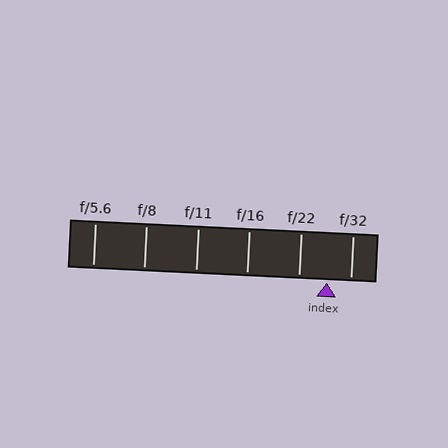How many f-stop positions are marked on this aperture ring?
There are 6 f-stop positions marked.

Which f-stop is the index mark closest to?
The index mark is closest to f/32.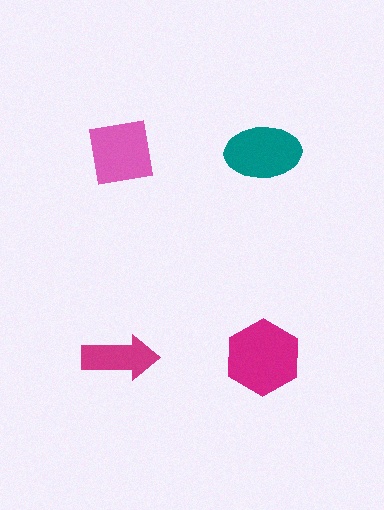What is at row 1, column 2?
A teal ellipse.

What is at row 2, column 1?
A magenta arrow.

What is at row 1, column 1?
A pink square.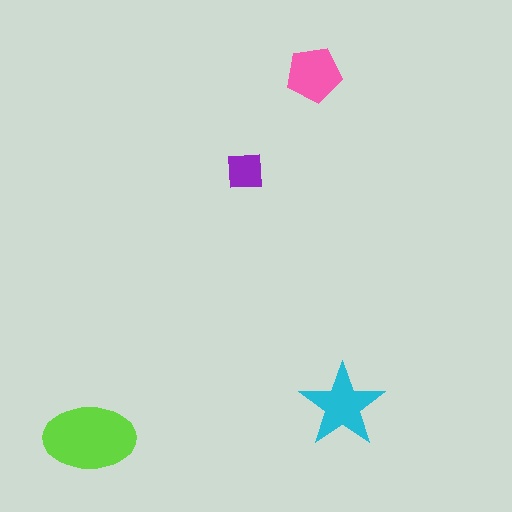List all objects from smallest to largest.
The purple square, the pink pentagon, the cyan star, the lime ellipse.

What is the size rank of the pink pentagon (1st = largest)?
3rd.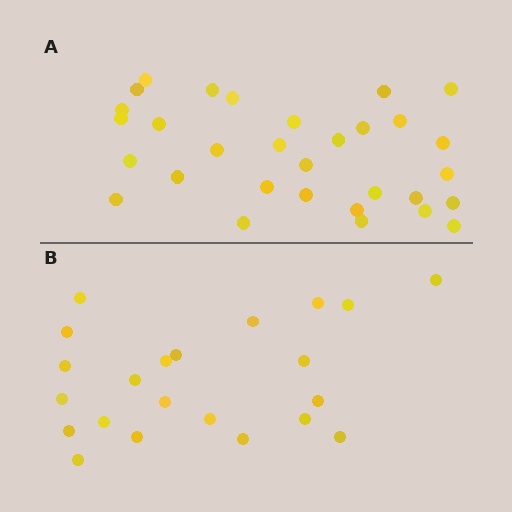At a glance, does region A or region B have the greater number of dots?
Region A (the top region) has more dots.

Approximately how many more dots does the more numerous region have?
Region A has roughly 8 or so more dots than region B.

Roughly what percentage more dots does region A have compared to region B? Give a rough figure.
About 40% more.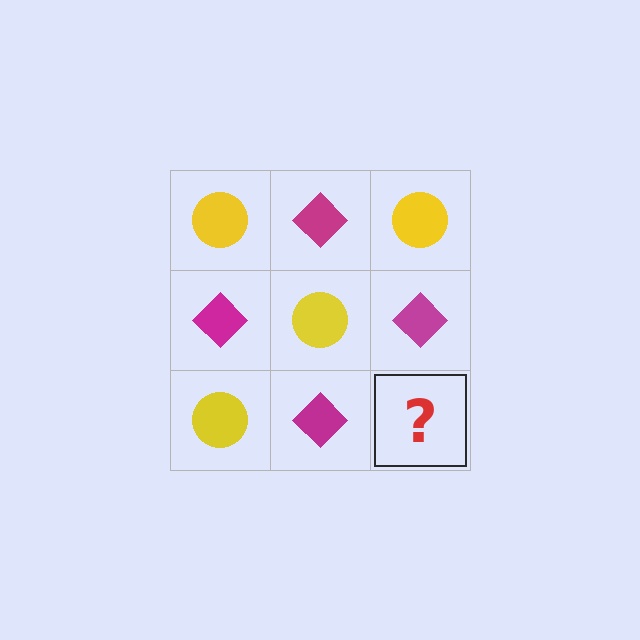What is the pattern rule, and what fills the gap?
The rule is that it alternates yellow circle and magenta diamond in a checkerboard pattern. The gap should be filled with a yellow circle.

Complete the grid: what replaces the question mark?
The question mark should be replaced with a yellow circle.